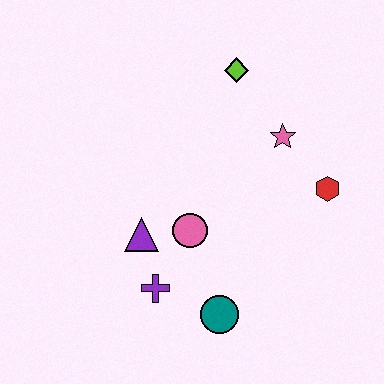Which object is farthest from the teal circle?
The lime diamond is farthest from the teal circle.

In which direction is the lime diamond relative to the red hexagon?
The lime diamond is above the red hexagon.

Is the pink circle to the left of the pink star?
Yes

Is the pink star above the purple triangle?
Yes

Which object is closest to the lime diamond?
The pink star is closest to the lime diamond.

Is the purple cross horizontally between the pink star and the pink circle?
No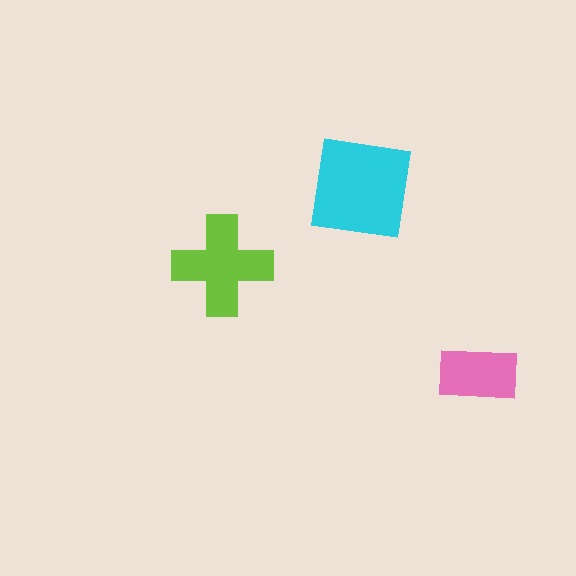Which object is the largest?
The cyan square.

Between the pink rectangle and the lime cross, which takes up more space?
The lime cross.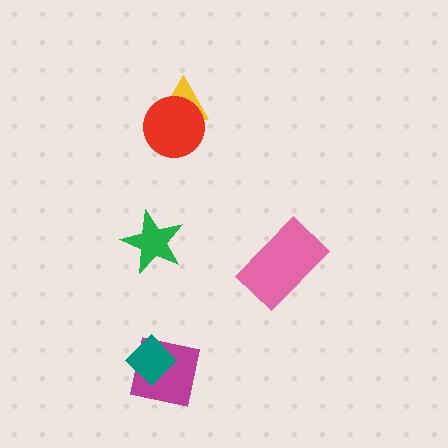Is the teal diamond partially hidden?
No, no other shape covers it.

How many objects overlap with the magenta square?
1 object overlaps with the magenta square.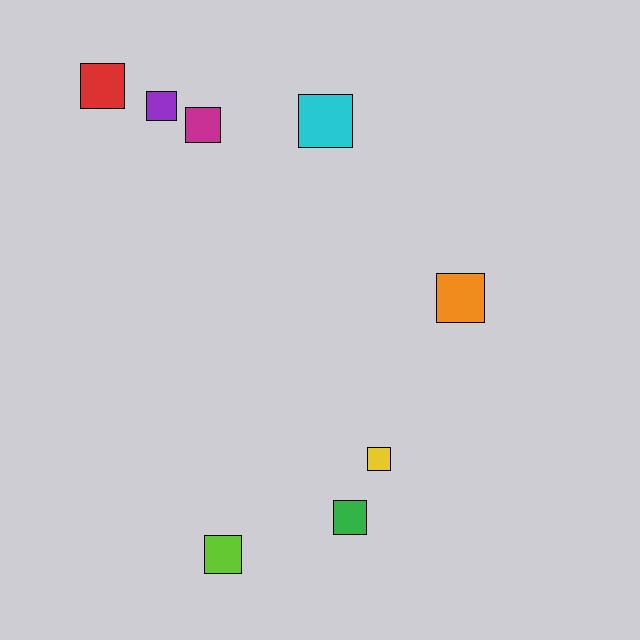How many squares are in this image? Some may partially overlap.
There are 8 squares.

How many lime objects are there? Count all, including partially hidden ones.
There is 1 lime object.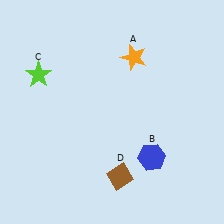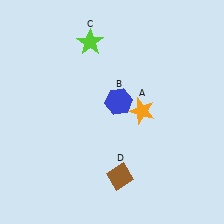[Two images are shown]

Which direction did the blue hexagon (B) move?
The blue hexagon (B) moved up.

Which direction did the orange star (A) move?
The orange star (A) moved down.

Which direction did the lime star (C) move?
The lime star (C) moved right.